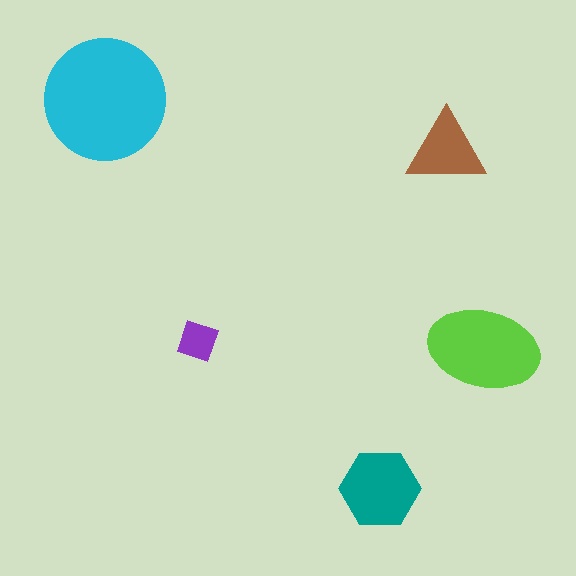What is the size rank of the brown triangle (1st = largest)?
4th.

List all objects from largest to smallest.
The cyan circle, the lime ellipse, the teal hexagon, the brown triangle, the purple diamond.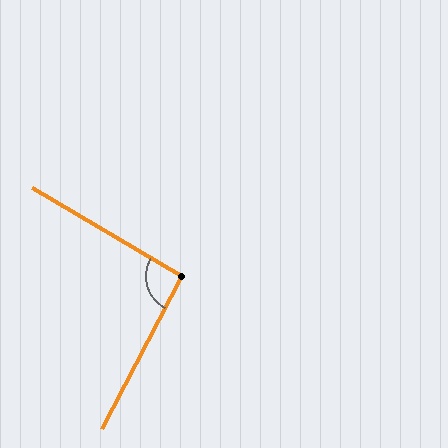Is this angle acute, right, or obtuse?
It is approximately a right angle.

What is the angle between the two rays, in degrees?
Approximately 93 degrees.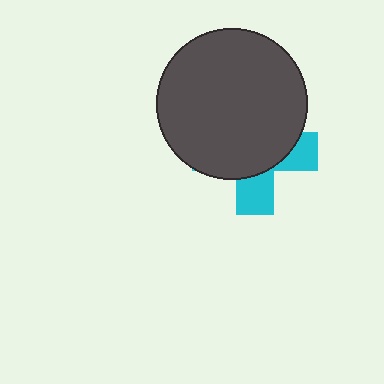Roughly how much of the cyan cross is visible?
A small part of it is visible (roughly 32%).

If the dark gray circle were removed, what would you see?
You would see the complete cyan cross.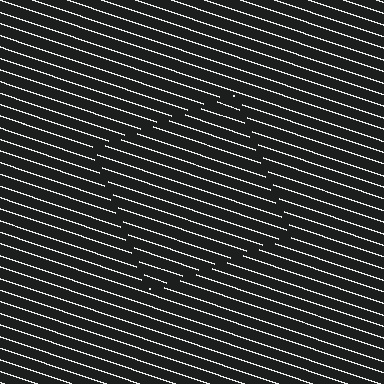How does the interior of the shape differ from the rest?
The interior of the shape contains the same grating, shifted by half a period — the contour is defined by the phase discontinuity where line-ends from the inner and outer gratings abut.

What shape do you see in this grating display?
An illusory square. The interior of the shape contains the same grating, shifted by half a period — the contour is defined by the phase discontinuity where line-ends from the inner and outer gratings abut.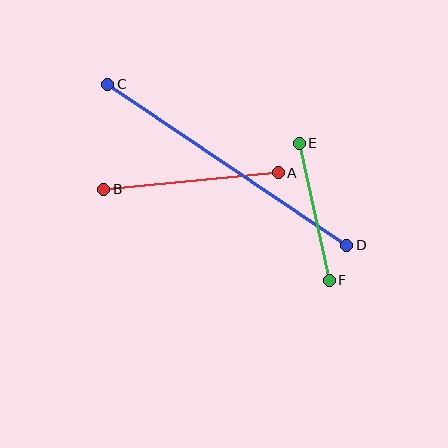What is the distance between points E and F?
The distance is approximately 140 pixels.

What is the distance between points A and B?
The distance is approximately 175 pixels.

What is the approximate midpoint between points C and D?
The midpoint is at approximately (227, 165) pixels.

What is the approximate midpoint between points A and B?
The midpoint is at approximately (191, 181) pixels.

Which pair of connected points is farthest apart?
Points C and D are farthest apart.